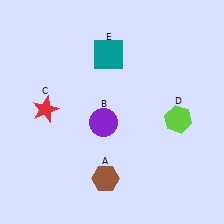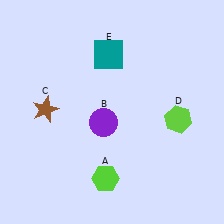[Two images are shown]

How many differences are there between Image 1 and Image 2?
There are 2 differences between the two images.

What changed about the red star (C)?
In Image 1, C is red. In Image 2, it changed to brown.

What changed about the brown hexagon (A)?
In Image 1, A is brown. In Image 2, it changed to lime.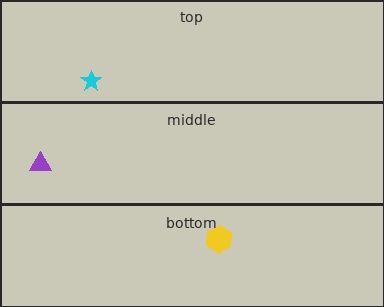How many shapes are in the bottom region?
1.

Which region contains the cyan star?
The top region.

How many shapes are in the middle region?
1.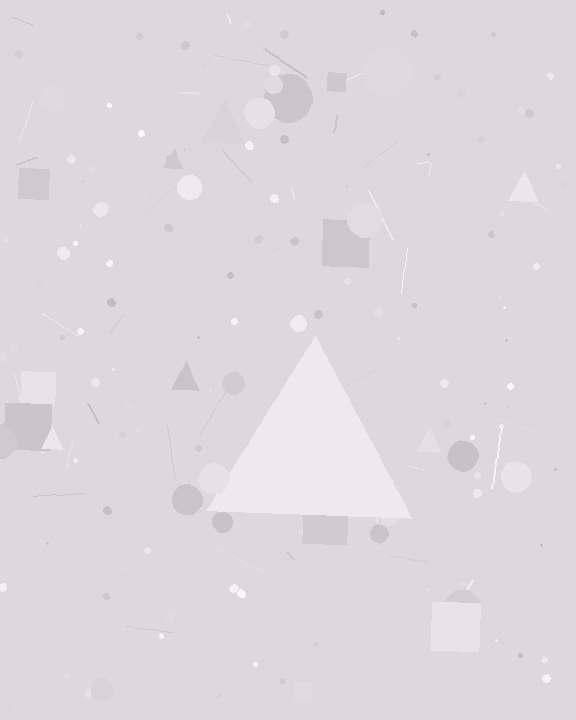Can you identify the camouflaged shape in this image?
The camouflaged shape is a triangle.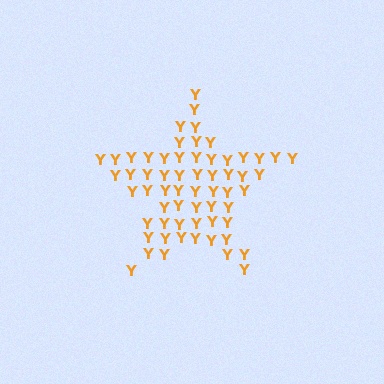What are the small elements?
The small elements are letter Y's.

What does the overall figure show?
The overall figure shows a star.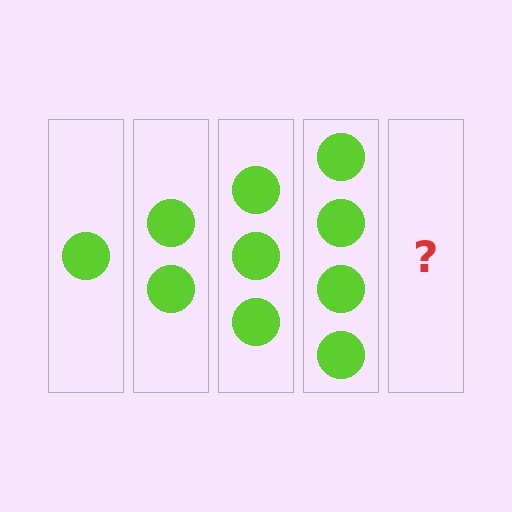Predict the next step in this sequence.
The next step is 5 circles.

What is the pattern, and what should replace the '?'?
The pattern is that each step adds one more circle. The '?' should be 5 circles.